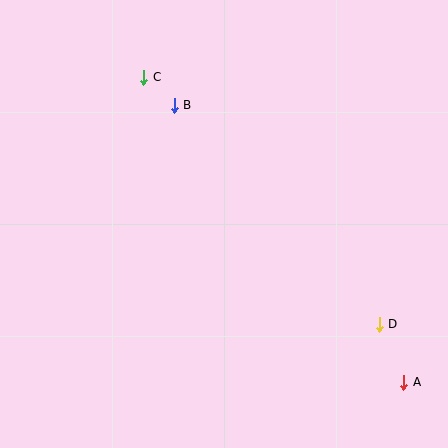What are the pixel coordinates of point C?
Point C is at (144, 77).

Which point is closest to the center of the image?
Point B at (174, 105) is closest to the center.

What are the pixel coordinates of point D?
Point D is at (379, 324).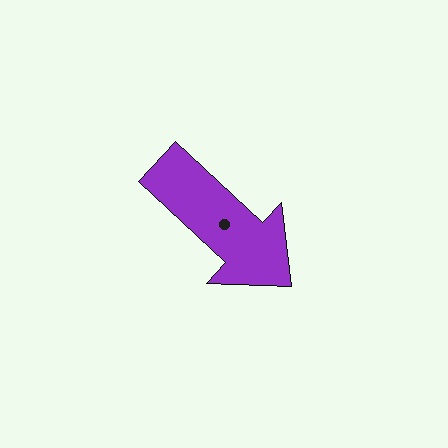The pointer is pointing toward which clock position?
Roughly 4 o'clock.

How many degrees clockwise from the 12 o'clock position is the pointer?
Approximately 133 degrees.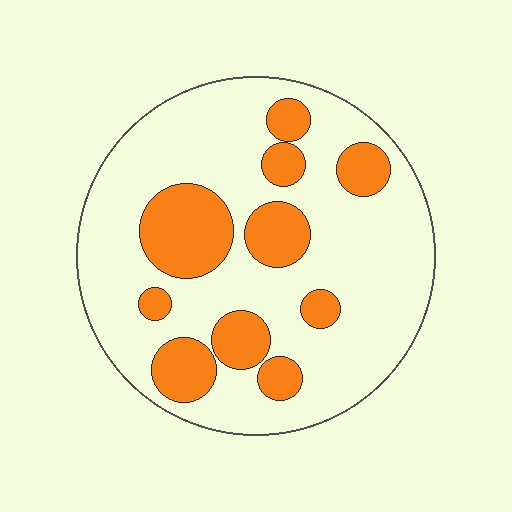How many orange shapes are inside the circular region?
10.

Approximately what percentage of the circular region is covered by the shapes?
Approximately 25%.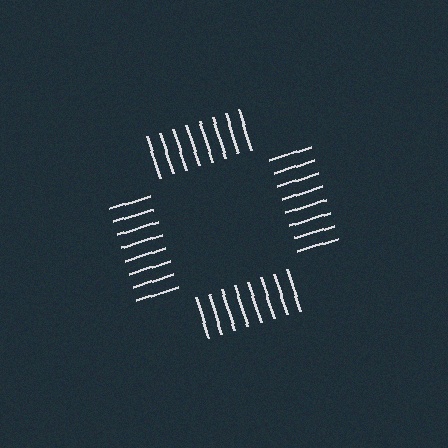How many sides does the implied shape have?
4 sides — the line-ends trace a square.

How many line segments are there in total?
32 — 8 along each of the 4 edges.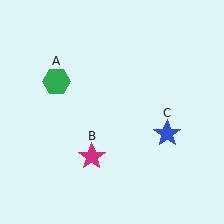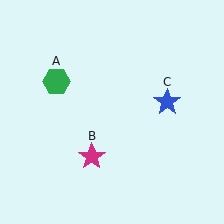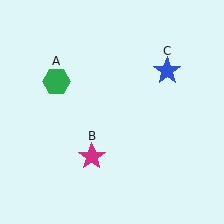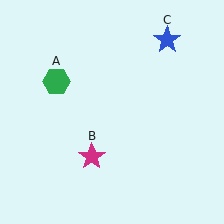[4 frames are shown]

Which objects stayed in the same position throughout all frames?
Green hexagon (object A) and magenta star (object B) remained stationary.